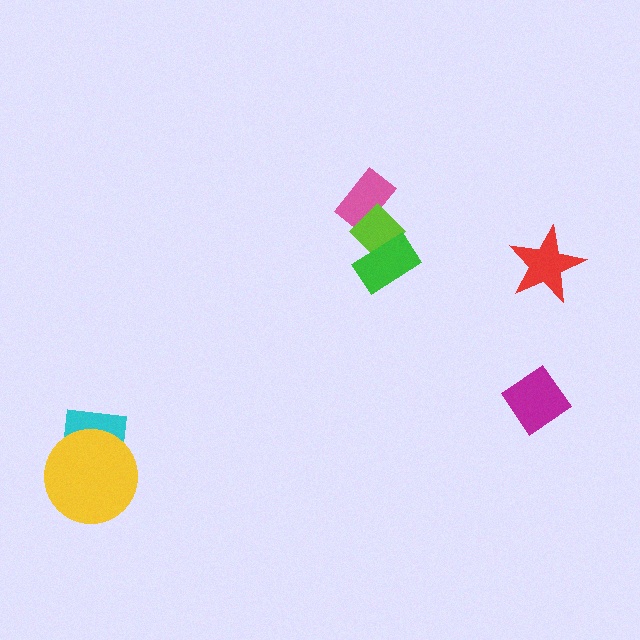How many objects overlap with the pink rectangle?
1 object overlaps with the pink rectangle.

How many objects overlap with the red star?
0 objects overlap with the red star.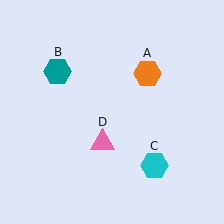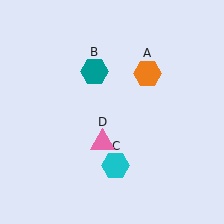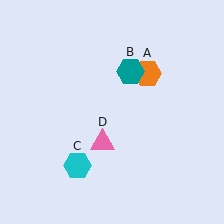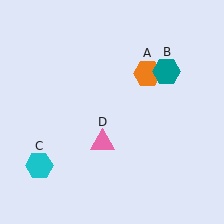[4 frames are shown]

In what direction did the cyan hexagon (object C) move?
The cyan hexagon (object C) moved left.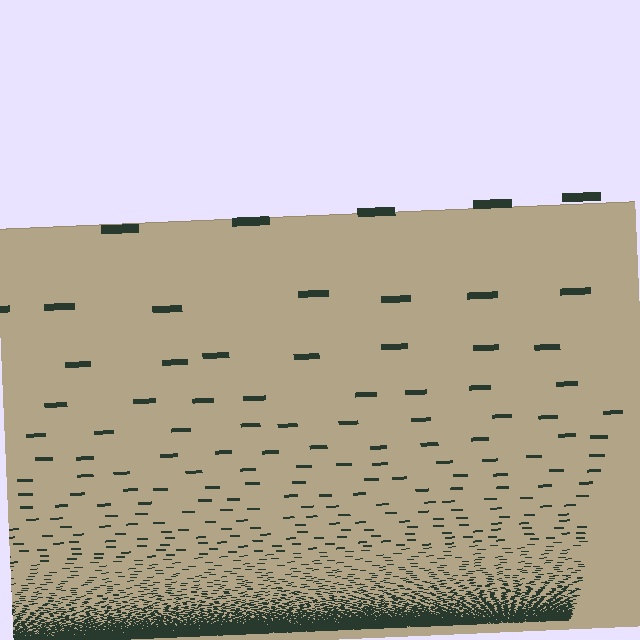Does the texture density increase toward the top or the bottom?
Density increases toward the bottom.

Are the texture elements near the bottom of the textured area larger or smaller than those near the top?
Smaller. The gradient is inverted — elements near the bottom are smaller and denser.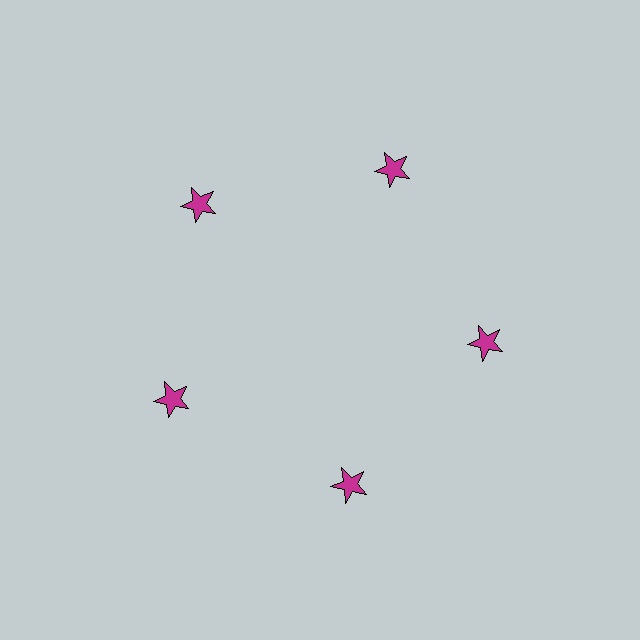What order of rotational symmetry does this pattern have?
This pattern has 5-fold rotational symmetry.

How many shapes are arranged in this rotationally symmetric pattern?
There are 5 shapes, arranged in 5 groups of 1.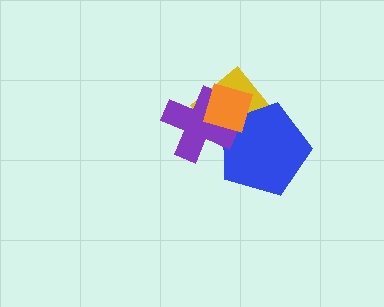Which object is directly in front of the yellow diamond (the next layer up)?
The blue pentagon is directly in front of the yellow diamond.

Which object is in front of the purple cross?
The orange diamond is in front of the purple cross.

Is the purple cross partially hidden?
Yes, it is partially covered by another shape.